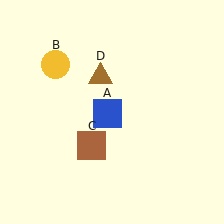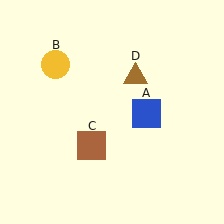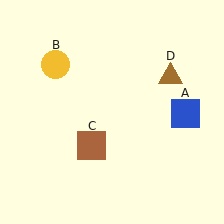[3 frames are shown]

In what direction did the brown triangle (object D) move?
The brown triangle (object D) moved right.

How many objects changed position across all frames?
2 objects changed position: blue square (object A), brown triangle (object D).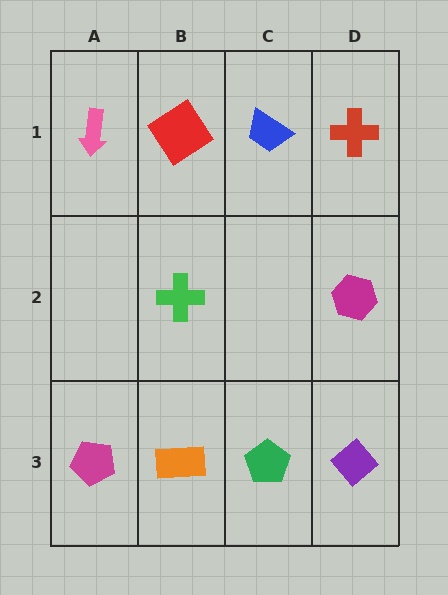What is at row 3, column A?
A magenta pentagon.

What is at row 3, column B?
An orange rectangle.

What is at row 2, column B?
A green cross.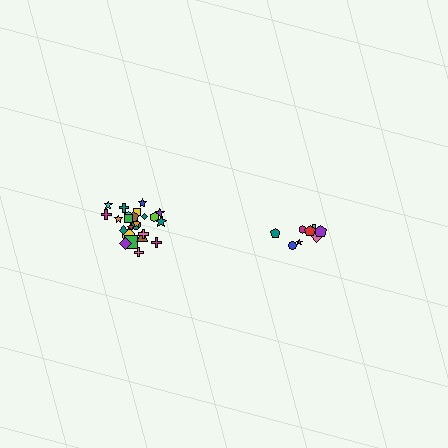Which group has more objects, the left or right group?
The left group.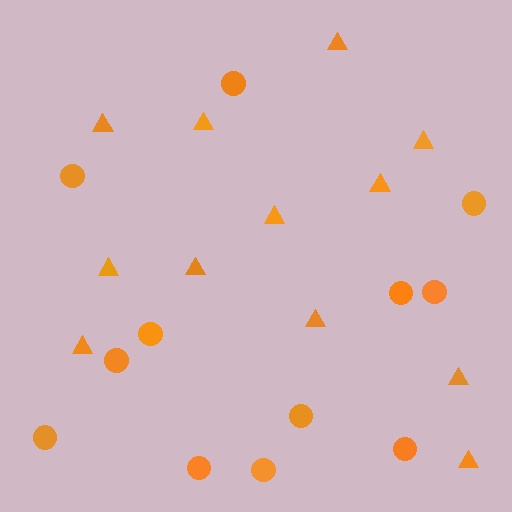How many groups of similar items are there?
There are 2 groups: one group of triangles (12) and one group of circles (12).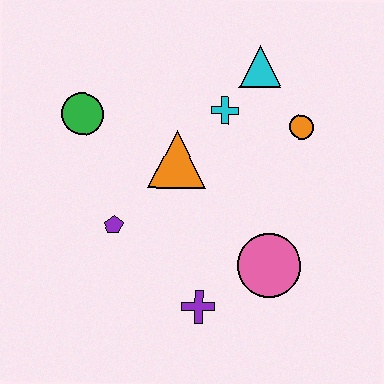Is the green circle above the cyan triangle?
No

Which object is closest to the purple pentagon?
The orange triangle is closest to the purple pentagon.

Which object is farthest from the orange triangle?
The purple cross is farthest from the orange triangle.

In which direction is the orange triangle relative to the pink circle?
The orange triangle is above the pink circle.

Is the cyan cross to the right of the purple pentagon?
Yes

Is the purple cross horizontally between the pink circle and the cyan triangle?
No